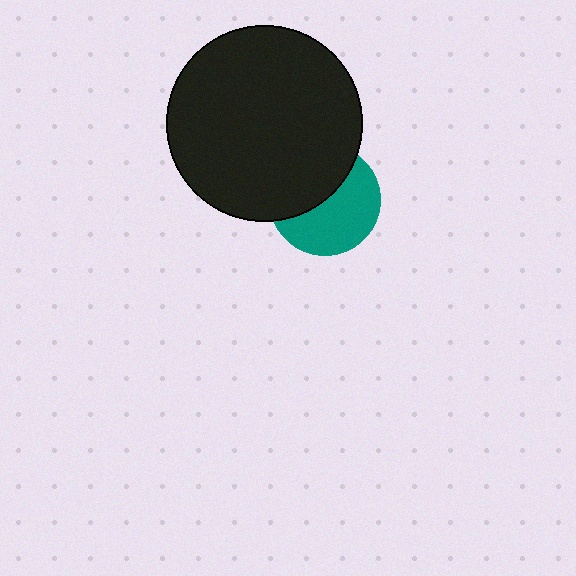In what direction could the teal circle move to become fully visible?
The teal circle could move down. That would shift it out from behind the black circle entirely.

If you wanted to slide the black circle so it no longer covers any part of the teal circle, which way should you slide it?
Slide it up — that is the most direct way to separate the two shapes.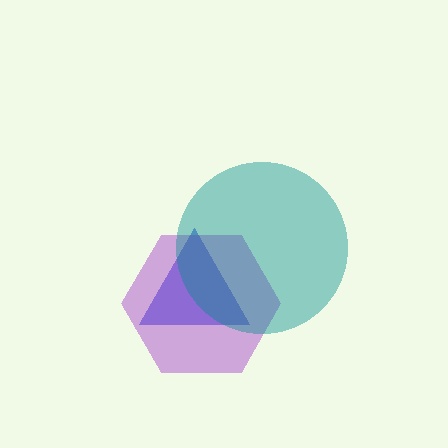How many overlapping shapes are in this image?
There are 3 overlapping shapes in the image.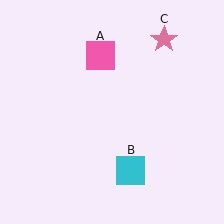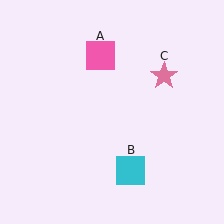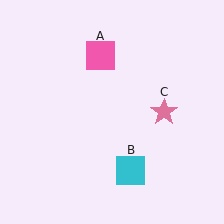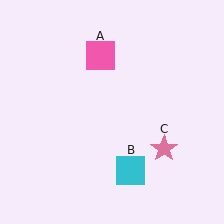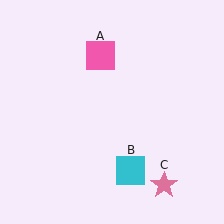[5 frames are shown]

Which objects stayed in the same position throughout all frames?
Pink square (object A) and cyan square (object B) remained stationary.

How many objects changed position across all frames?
1 object changed position: pink star (object C).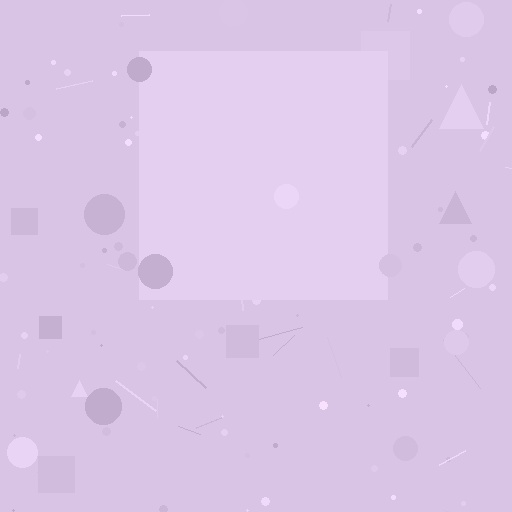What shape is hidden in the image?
A square is hidden in the image.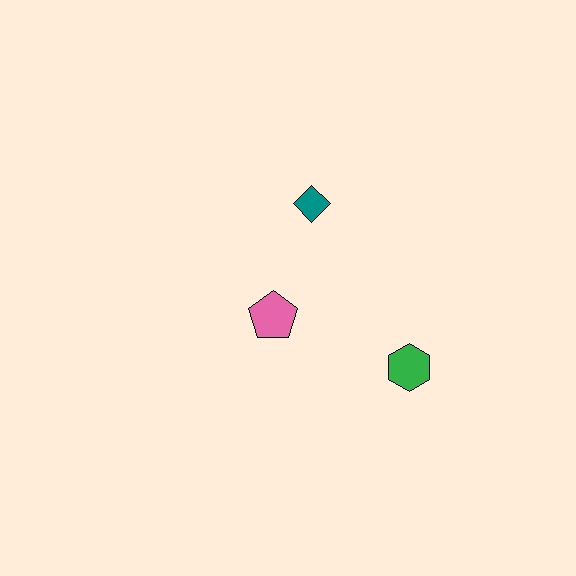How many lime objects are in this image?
There are no lime objects.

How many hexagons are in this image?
There is 1 hexagon.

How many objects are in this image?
There are 3 objects.